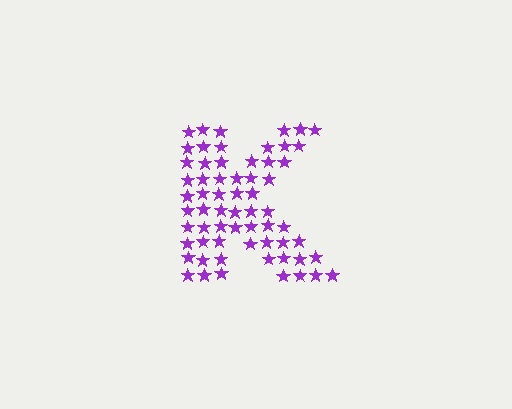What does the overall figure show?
The overall figure shows the letter K.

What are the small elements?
The small elements are stars.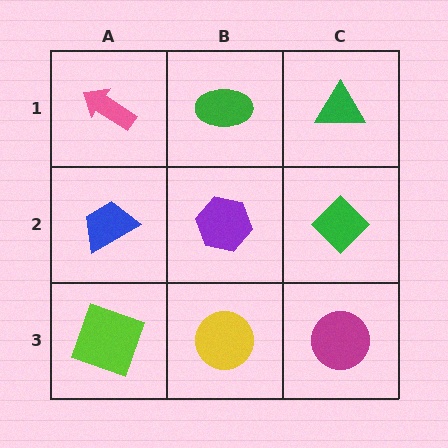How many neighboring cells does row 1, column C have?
2.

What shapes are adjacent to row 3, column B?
A purple hexagon (row 2, column B), a lime square (row 3, column A), a magenta circle (row 3, column C).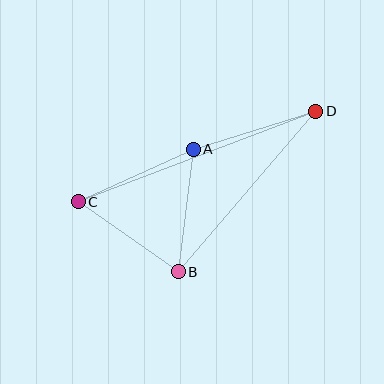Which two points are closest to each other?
Points B and C are closest to each other.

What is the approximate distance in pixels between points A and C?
The distance between A and C is approximately 126 pixels.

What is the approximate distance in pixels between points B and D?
The distance between B and D is approximately 211 pixels.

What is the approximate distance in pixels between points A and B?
The distance between A and B is approximately 123 pixels.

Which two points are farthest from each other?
Points C and D are farthest from each other.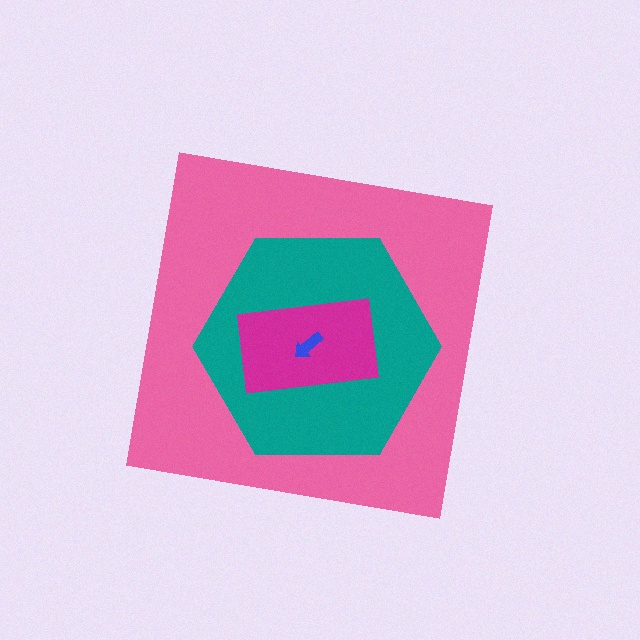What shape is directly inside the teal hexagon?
The magenta rectangle.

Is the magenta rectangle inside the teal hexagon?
Yes.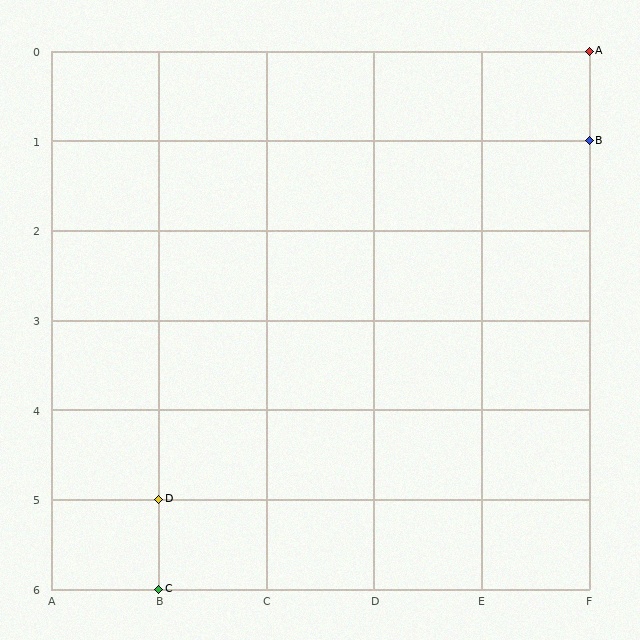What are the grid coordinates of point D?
Point D is at grid coordinates (B, 5).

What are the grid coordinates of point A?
Point A is at grid coordinates (F, 0).